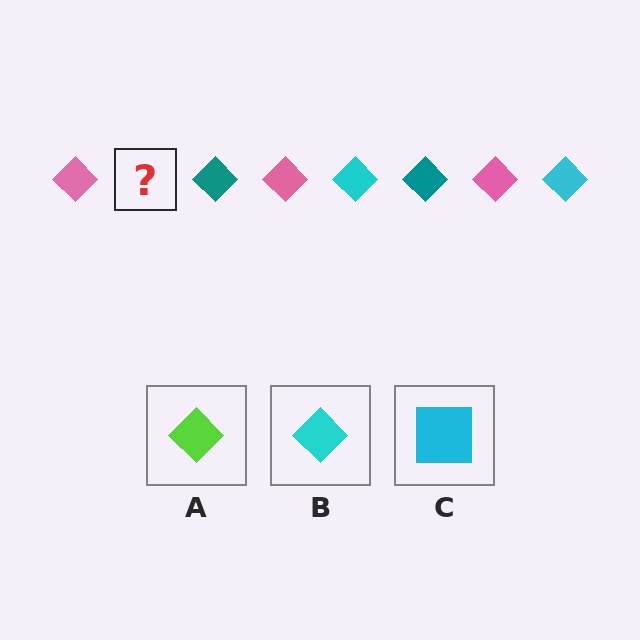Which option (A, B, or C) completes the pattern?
B.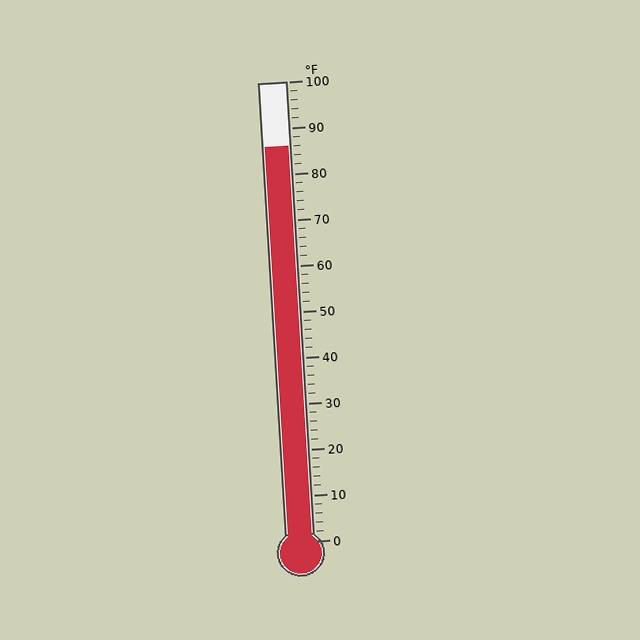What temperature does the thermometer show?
The thermometer shows approximately 86°F.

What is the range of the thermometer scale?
The thermometer scale ranges from 0°F to 100°F.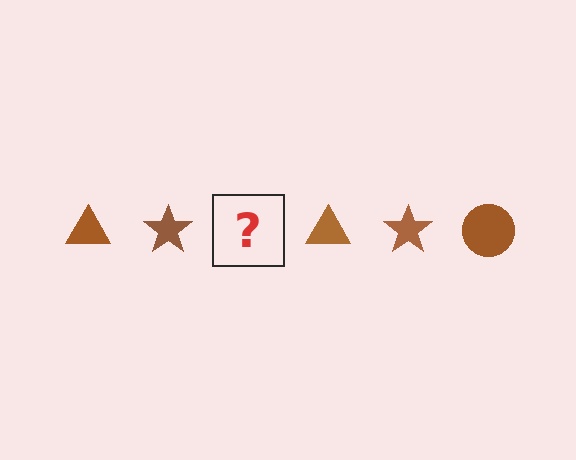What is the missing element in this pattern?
The missing element is a brown circle.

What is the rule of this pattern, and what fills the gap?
The rule is that the pattern cycles through triangle, star, circle shapes in brown. The gap should be filled with a brown circle.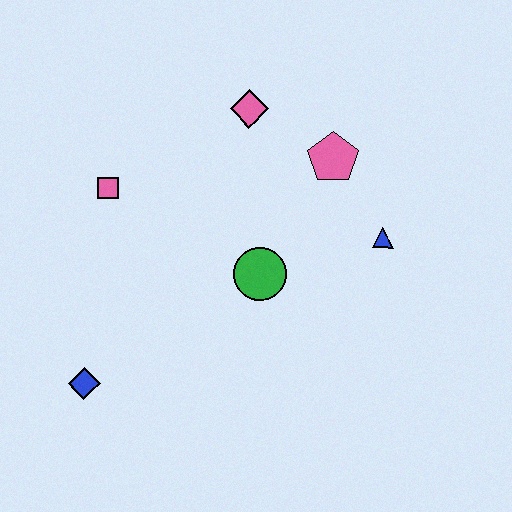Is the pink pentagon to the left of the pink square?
No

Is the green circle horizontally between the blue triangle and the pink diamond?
Yes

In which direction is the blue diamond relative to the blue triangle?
The blue diamond is to the left of the blue triangle.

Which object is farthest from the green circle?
The blue diamond is farthest from the green circle.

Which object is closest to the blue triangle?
The pink pentagon is closest to the blue triangle.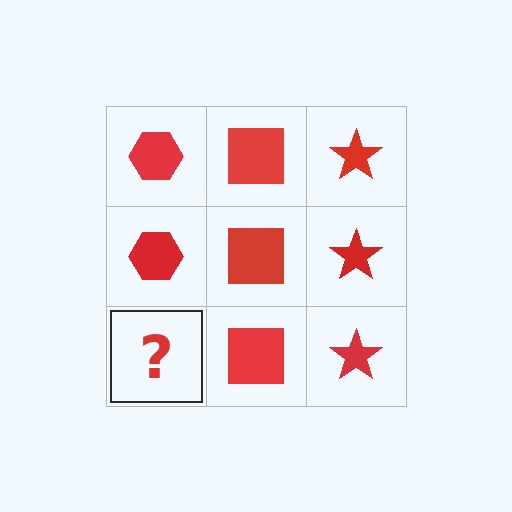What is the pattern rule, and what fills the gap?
The rule is that each column has a consistent shape. The gap should be filled with a red hexagon.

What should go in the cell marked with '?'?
The missing cell should contain a red hexagon.